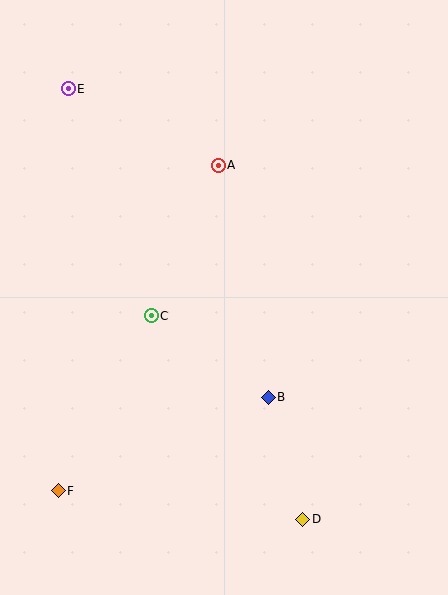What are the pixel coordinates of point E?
Point E is at (68, 89).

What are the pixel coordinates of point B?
Point B is at (268, 397).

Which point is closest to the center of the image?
Point C at (151, 316) is closest to the center.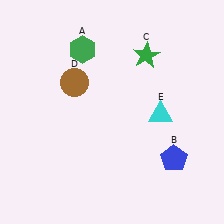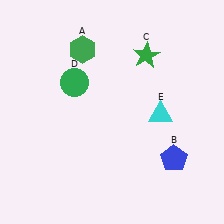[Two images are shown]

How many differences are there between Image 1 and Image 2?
There is 1 difference between the two images.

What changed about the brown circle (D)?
In Image 1, D is brown. In Image 2, it changed to green.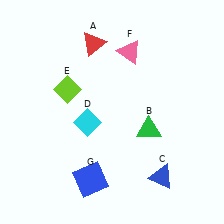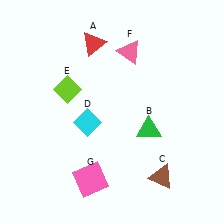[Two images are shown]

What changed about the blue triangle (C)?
In Image 1, C is blue. In Image 2, it changed to brown.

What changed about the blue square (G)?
In Image 1, G is blue. In Image 2, it changed to pink.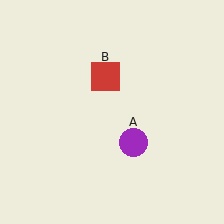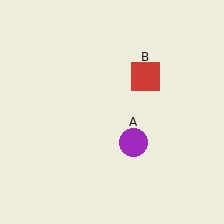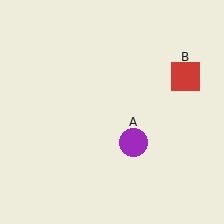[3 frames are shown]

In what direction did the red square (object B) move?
The red square (object B) moved right.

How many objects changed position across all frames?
1 object changed position: red square (object B).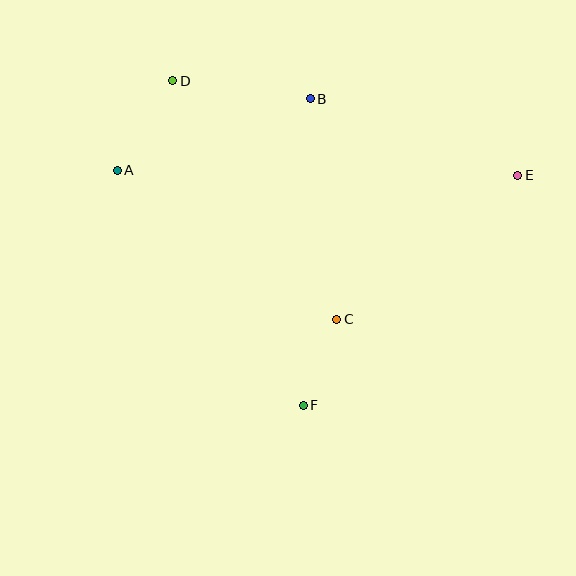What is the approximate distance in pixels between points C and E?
The distance between C and E is approximately 231 pixels.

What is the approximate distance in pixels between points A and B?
The distance between A and B is approximately 206 pixels.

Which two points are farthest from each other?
Points A and E are farthest from each other.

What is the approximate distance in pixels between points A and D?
The distance between A and D is approximately 105 pixels.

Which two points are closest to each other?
Points C and F are closest to each other.